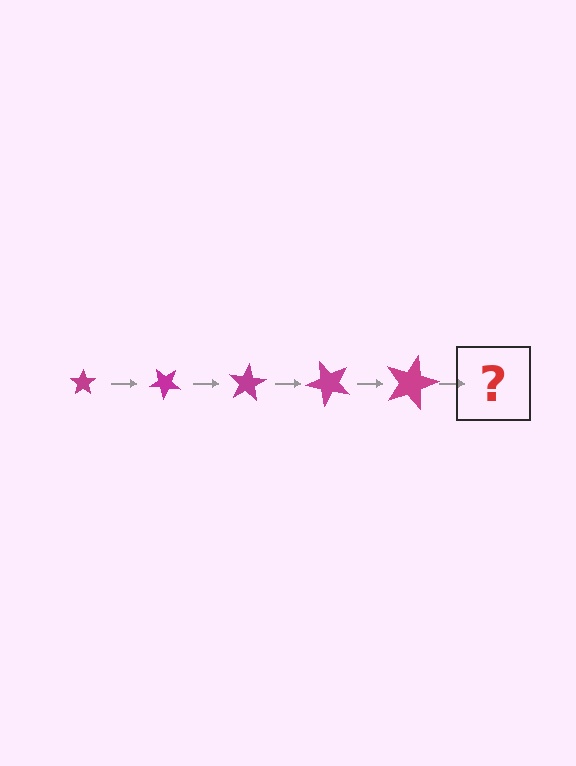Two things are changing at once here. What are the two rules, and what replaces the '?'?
The two rules are that the star grows larger each step and it rotates 40 degrees each step. The '?' should be a star, larger than the previous one and rotated 200 degrees from the start.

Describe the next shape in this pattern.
It should be a star, larger than the previous one and rotated 200 degrees from the start.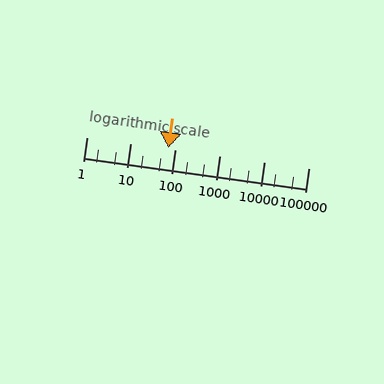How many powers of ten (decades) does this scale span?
The scale spans 5 decades, from 1 to 100000.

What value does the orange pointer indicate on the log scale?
The pointer indicates approximately 69.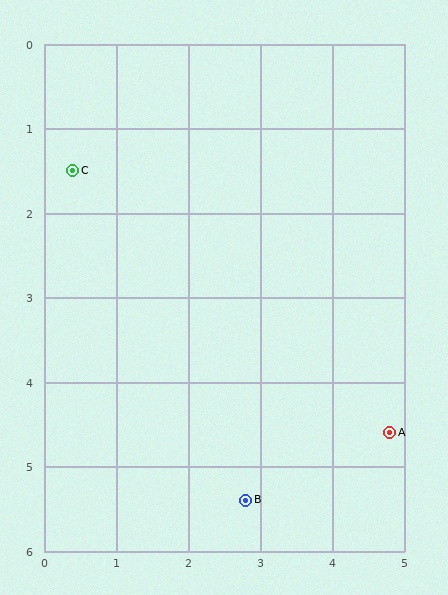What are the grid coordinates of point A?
Point A is at approximately (4.8, 4.6).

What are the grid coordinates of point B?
Point B is at approximately (2.8, 5.4).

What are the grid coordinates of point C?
Point C is at approximately (0.4, 1.5).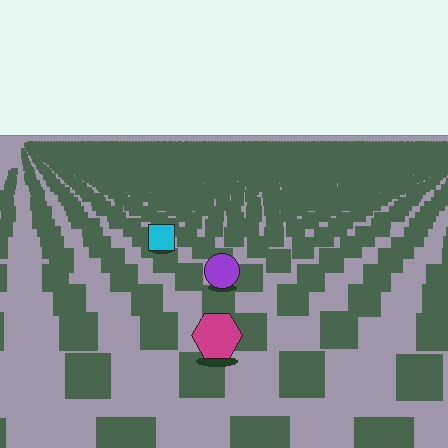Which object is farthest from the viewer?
The cyan square is farthest from the viewer. It appears smaller and the ground texture around it is denser.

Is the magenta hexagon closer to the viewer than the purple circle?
Yes. The magenta hexagon is closer — you can tell from the texture gradient: the ground texture is coarser near it.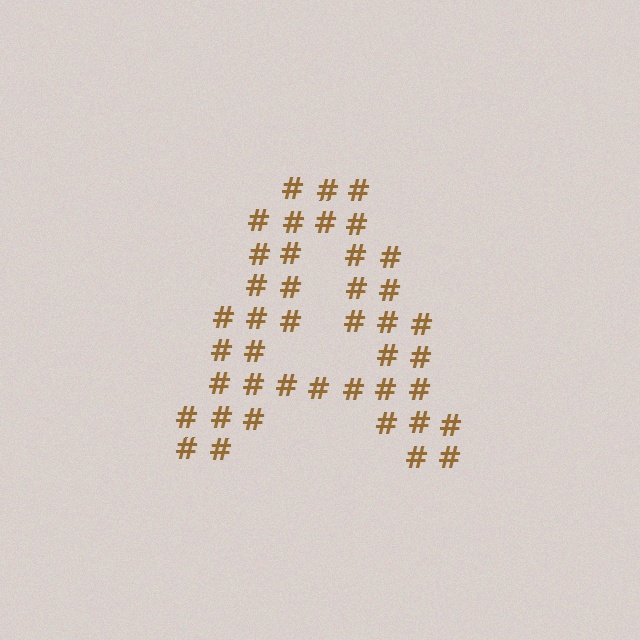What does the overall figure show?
The overall figure shows the letter A.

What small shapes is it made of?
It is made of small hash symbols.